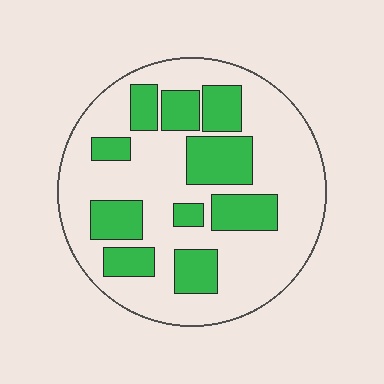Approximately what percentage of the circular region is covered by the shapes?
Approximately 30%.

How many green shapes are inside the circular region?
10.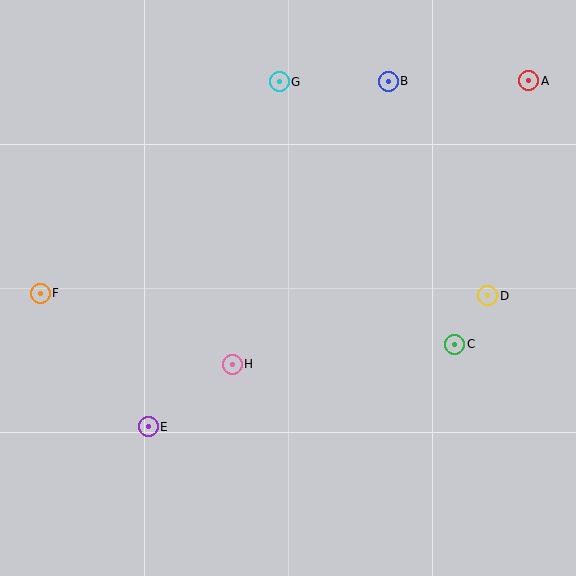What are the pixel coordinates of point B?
Point B is at (388, 81).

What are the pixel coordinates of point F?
Point F is at (40, 293).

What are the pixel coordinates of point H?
Point H is at (232, 364).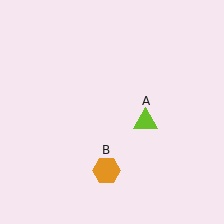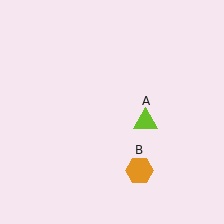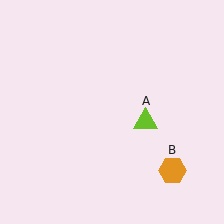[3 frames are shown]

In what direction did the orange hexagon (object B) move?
The orange hexagon (object B) moved right.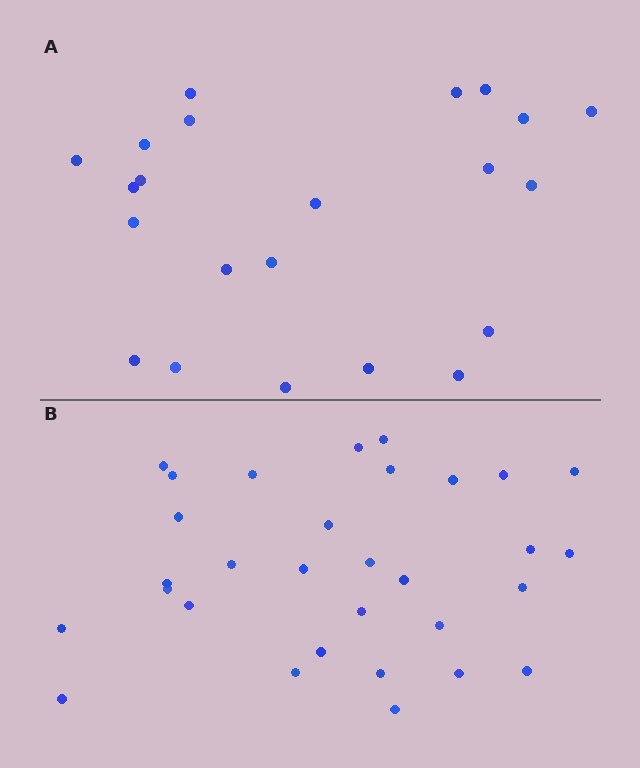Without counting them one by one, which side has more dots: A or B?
Region B (the bottom region) has more dots.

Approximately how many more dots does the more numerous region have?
Region B has roughly 8 or so more dots than region A.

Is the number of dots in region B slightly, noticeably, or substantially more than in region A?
Region B has noticeably more, but not dramatically so. The ratio is roughly 1.4 to 1.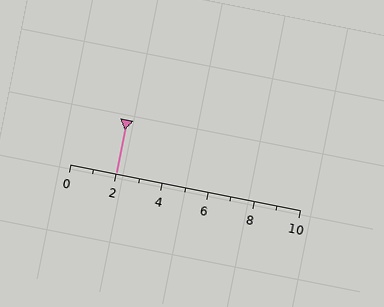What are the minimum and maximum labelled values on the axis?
The axis runs from 0 to 10.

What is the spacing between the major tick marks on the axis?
The major ticks are spaced 2 apart.